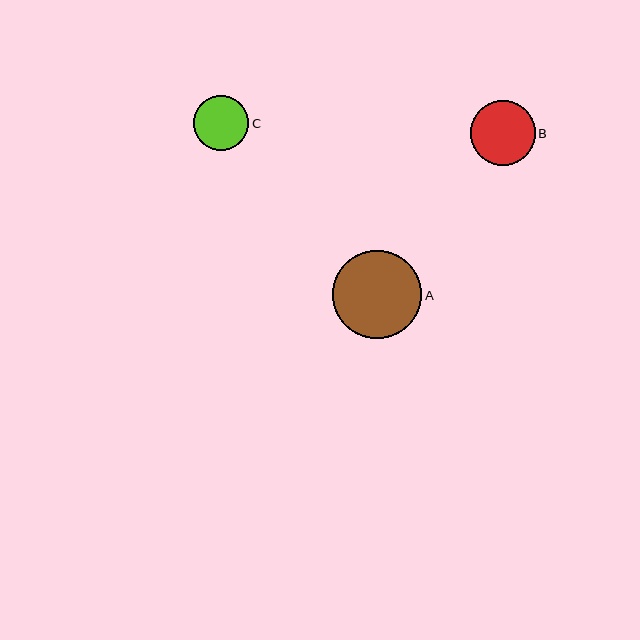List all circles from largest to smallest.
From largest to smallest: A, B, C.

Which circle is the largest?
Circle A is the largest with a size of approximately 89 pixels.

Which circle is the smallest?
Circle C is the smallest with a size of approximately 55 pixels.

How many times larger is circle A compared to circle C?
Circle A is approximately 1.6 times the size of circle C.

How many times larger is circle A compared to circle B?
Circle A is approximately 1.4 times the size of circle B.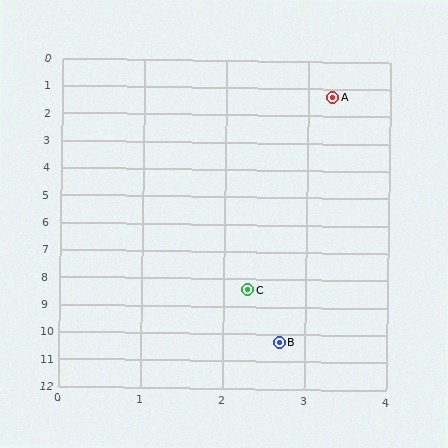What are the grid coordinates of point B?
Point B is at approximately (2.7, 10.3).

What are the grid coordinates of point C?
Point C is at approximately (2.3, 8.4).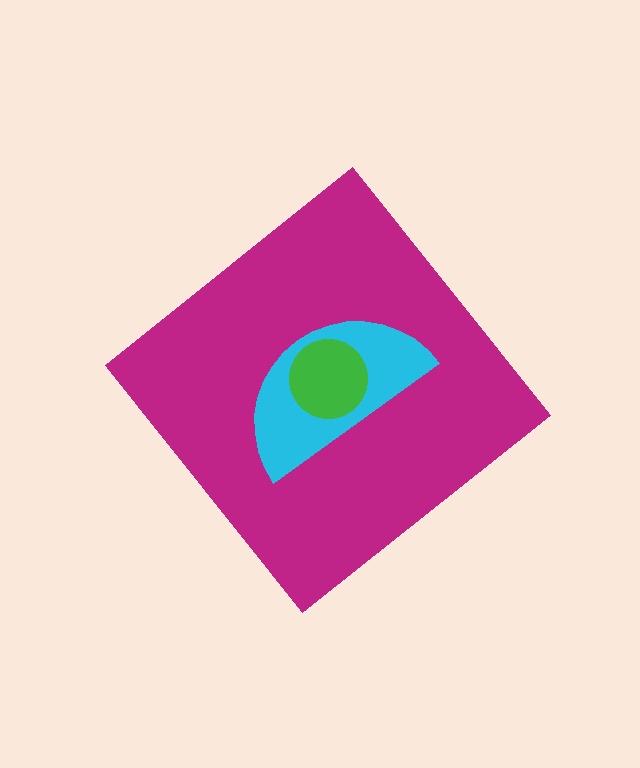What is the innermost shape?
The green circle.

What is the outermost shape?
The magenta diamond.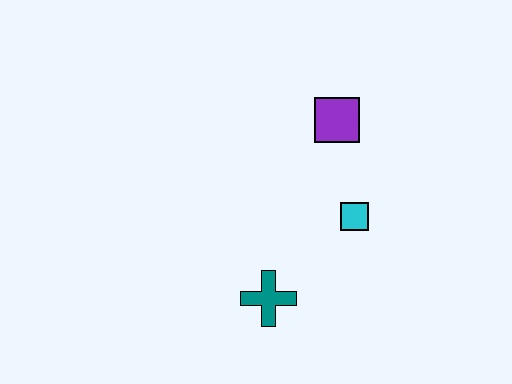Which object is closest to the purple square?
The cyan square is closest to the purple square.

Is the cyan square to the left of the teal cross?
No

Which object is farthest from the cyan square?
The teal cross is farthest from the cyan square.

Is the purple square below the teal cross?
No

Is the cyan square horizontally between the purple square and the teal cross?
No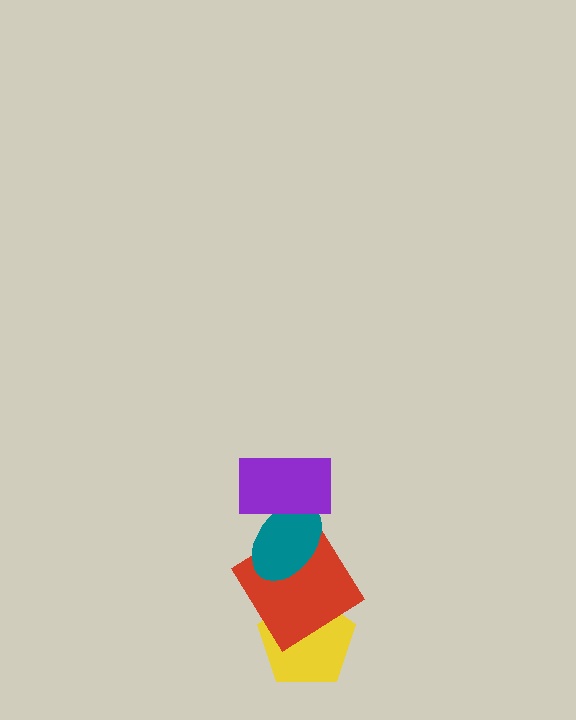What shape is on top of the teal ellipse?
The purple rectangle is on top of the teal ellipse.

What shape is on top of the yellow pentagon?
The red diamond is on top of the yellow pentagon.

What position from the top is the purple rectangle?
The purple rectangle is 1st from the top.